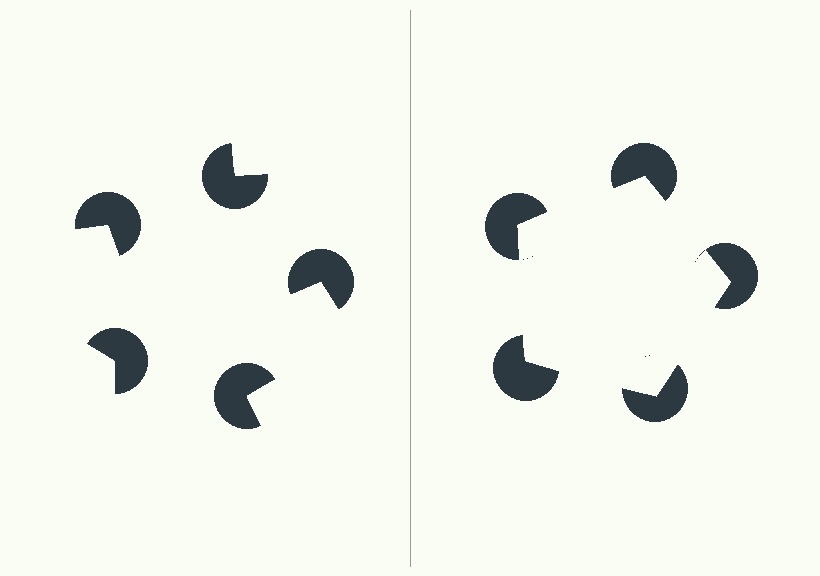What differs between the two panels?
The pac-man discs are positioned identically on both sides; only the wedge orientations differ. On the right they align to a pentagon; on the left they are misaligned.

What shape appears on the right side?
An illusory pentagon.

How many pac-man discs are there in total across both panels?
10 — 5 on each side.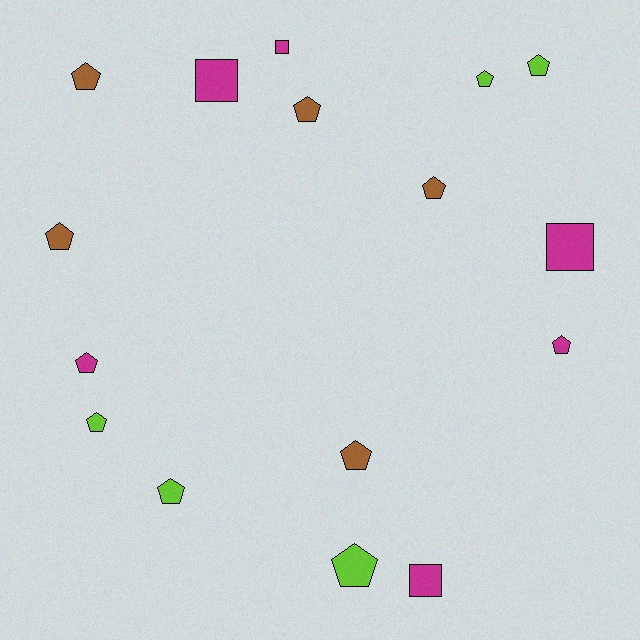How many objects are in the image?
There are 16 objects.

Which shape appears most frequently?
Pentagon, with 12 objects.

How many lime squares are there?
There are no lime squares.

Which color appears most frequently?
Magenta, with 6 objects.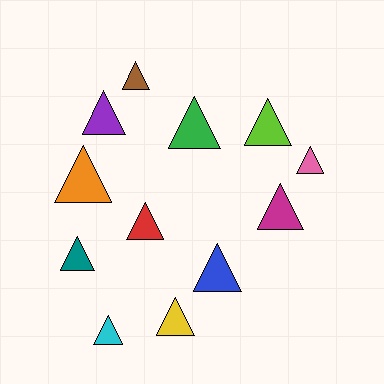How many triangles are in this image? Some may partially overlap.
There are 12 triangles.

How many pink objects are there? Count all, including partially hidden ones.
There is 1 pink object.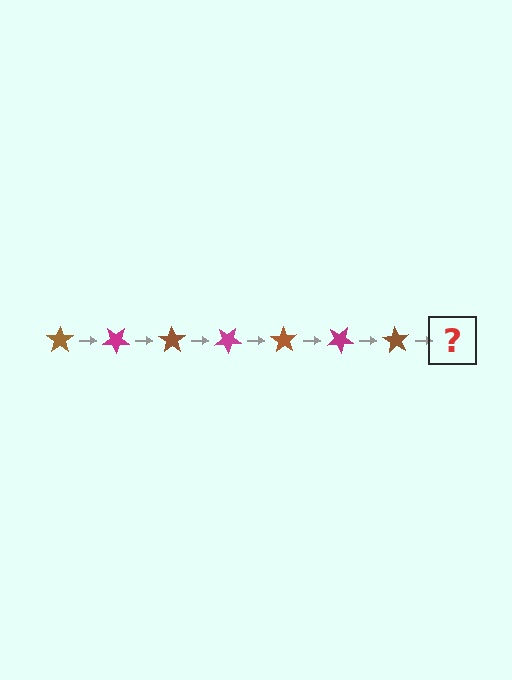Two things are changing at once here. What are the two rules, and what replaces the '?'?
The two rules are that it rotates 35 degrees each step and the color cycles through brown and magenta. The '?' should be a magenta star, rotated 245 degrees from the start.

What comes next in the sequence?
The next element should be a magenta star, rotated 245 degrees from the start.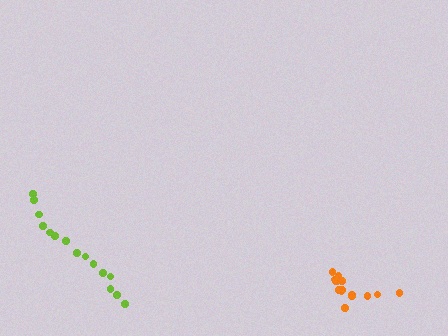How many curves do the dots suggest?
There are 2 distinct paths.